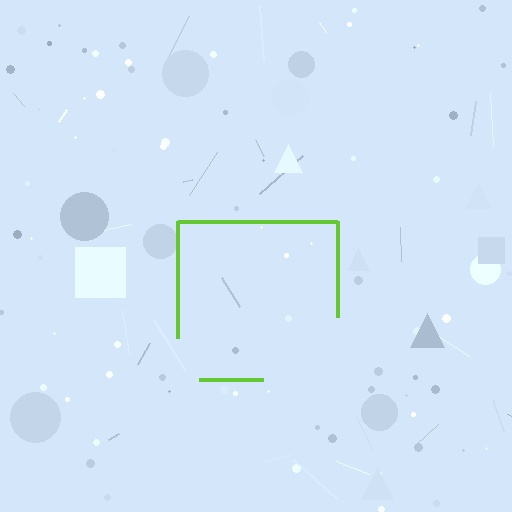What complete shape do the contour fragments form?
The contour fragments form a square.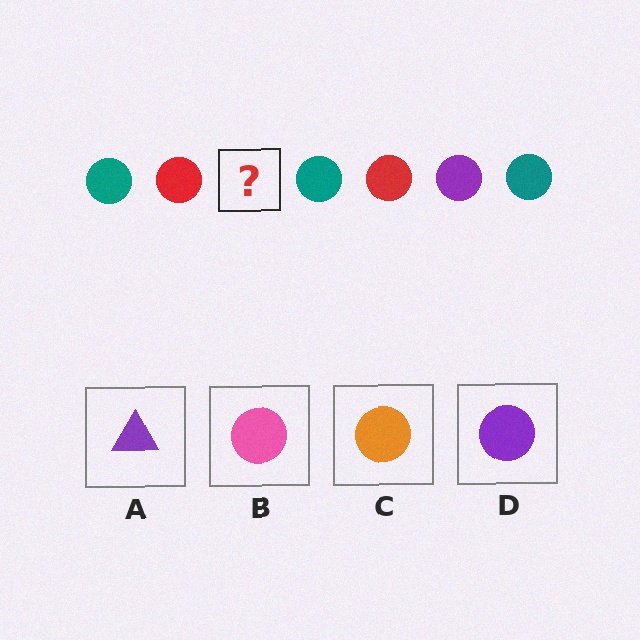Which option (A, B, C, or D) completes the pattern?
D.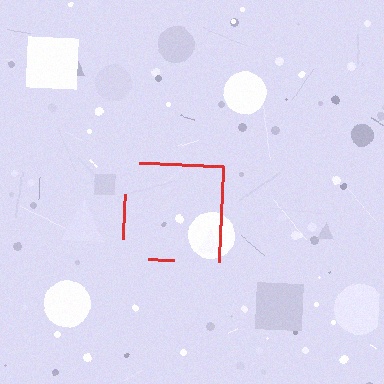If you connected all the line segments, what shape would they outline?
They would outline a square.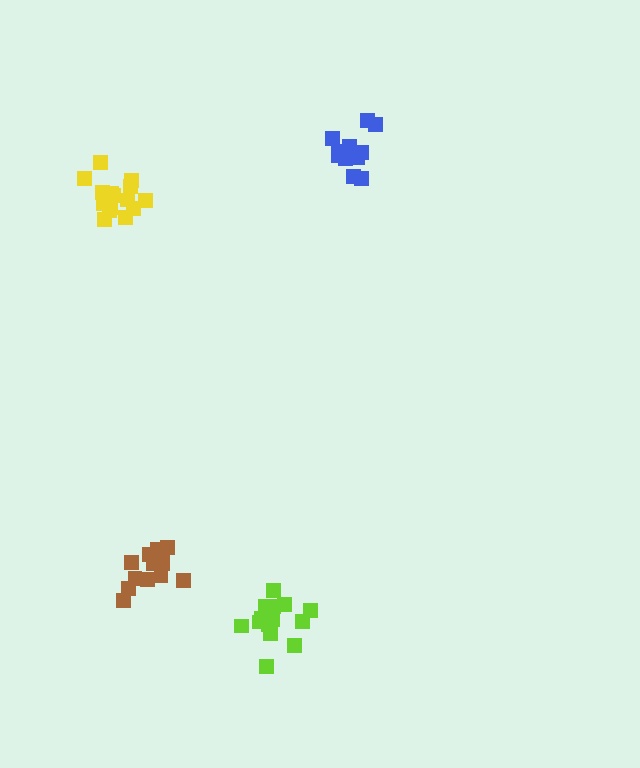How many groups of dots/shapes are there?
There are 4 groups.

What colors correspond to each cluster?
The clusters are colored: yellow, lime, blue, brown.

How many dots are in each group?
Group 1: 15 dots, Group 2: 14 dots, Group 3: 11 dots, Group 4: 15 dots (55 total).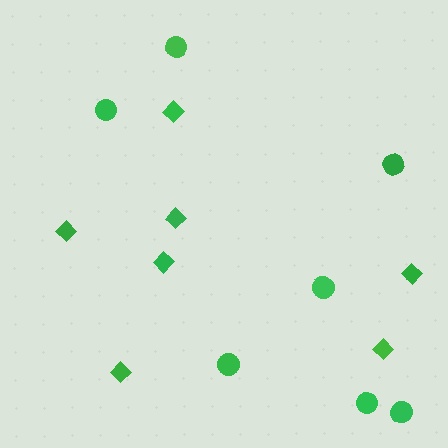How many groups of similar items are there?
There are 2 groups: one group of circles (7) and one group of diamonds (7).